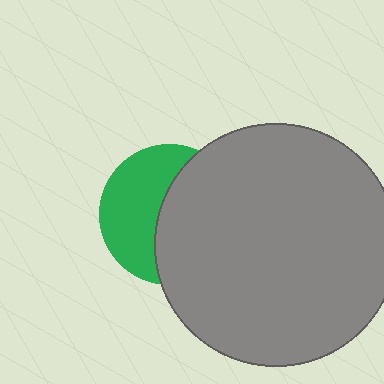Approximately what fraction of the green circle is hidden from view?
Roughly 54% of the green circle is hidden behind the gray circle.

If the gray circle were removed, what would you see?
You would see the complete green circle.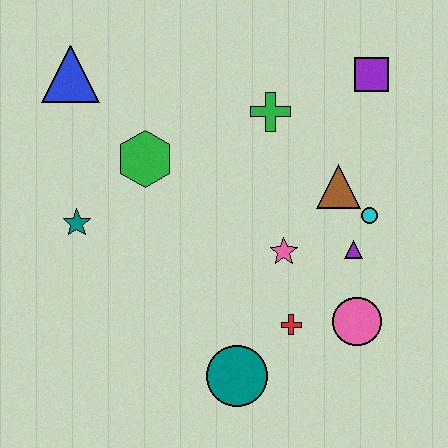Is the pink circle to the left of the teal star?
No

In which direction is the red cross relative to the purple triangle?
The red cross is below the purple triangle.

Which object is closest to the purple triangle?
The cyan circle is closest to the purple triangle.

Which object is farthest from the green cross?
The teal circle is farthest from the green cross.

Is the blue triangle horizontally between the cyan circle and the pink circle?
No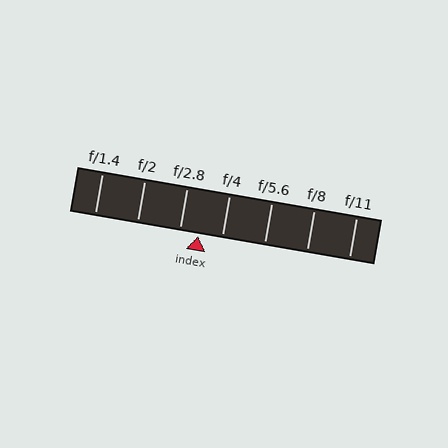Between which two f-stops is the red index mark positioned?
The index mark is between f/2.8 and f/4.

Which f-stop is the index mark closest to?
The index mark is closest to f/2.8.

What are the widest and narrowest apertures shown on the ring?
The widest aperture shown is f/1.4 and the narrowest is f/11.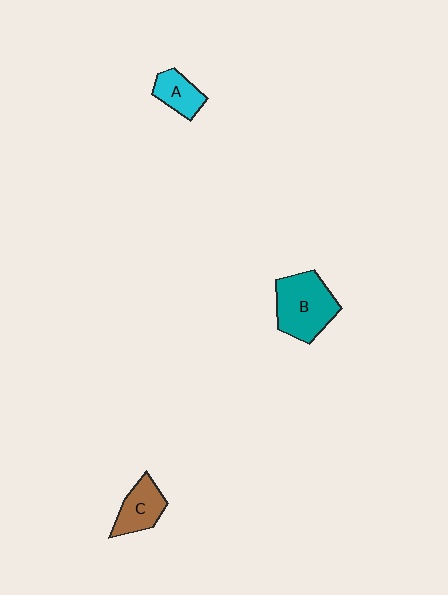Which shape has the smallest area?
Shape A (cyan).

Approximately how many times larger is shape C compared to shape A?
Approximately 1.3 times.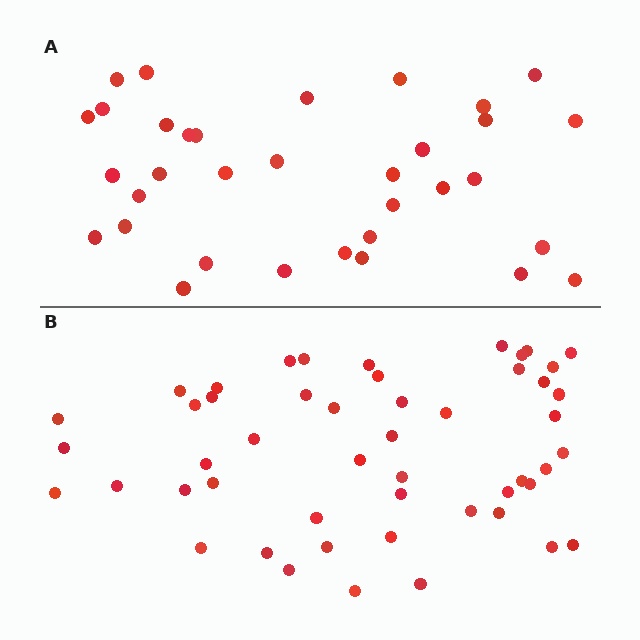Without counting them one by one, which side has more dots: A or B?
Region B (the bottom region) has more dots.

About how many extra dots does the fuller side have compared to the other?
Region B has approximately 15 more dots than region A.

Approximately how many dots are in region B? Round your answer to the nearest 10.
About 50 dots.